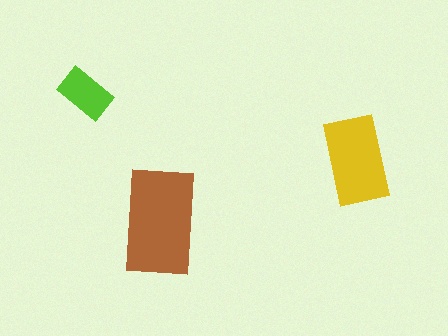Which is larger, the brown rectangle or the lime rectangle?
The brown one.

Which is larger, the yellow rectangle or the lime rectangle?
The yellow one.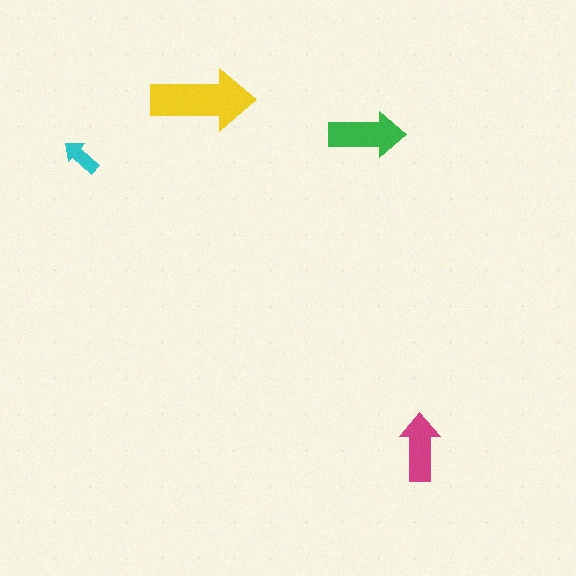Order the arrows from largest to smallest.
the yellow one, the green one, the magenta one, the cyan one.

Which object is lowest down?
The magenta arrow is bottommost.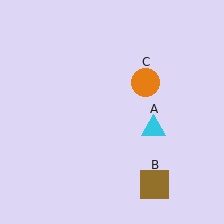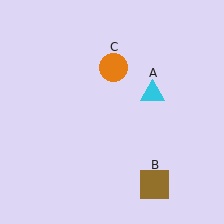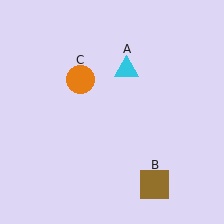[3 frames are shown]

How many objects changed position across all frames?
2 objects changed position: cyan triangle (object A), orange circle (object C).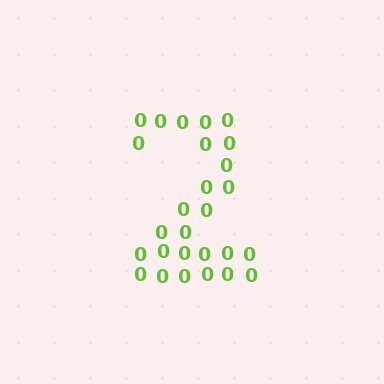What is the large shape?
The large shape is the digit 2.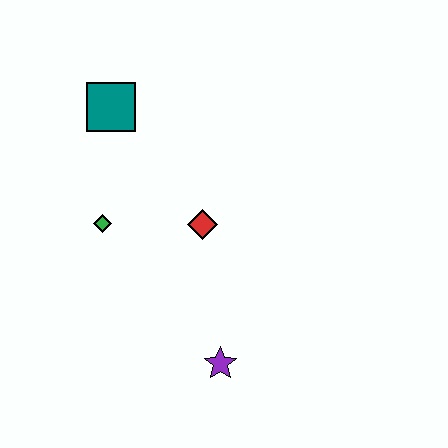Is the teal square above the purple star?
Yes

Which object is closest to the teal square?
The green diamond is closest to the teal square.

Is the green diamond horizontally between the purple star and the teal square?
No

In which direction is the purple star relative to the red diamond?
The purple star is below the red diamond.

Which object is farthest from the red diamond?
The teal square is farthest from the red diamond.